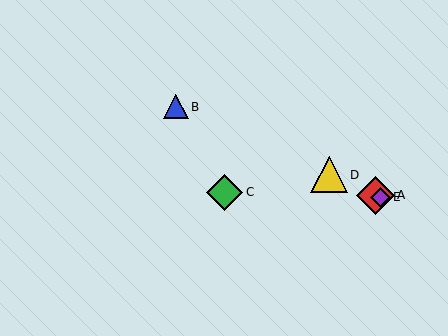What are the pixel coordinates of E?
Object E is at (380, 197).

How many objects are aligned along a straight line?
4 objects (A, B, D, E) are aligned along a straight line.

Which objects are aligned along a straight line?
Objects A, B, D, E are aligned along a straight line.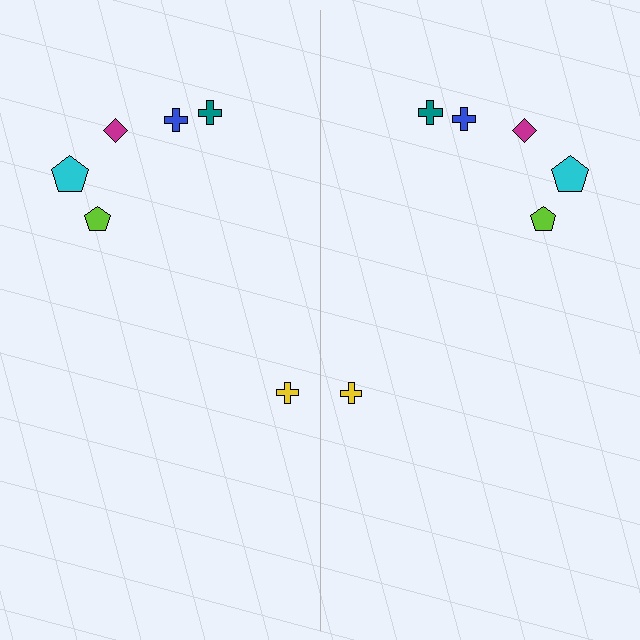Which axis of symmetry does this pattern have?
The pattern has a vertical axis of symmetry running through the center of the image.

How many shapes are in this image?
There are 12 shapes in this image.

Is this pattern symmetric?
Yes, this pattern has bilateral (reflection) symmetry.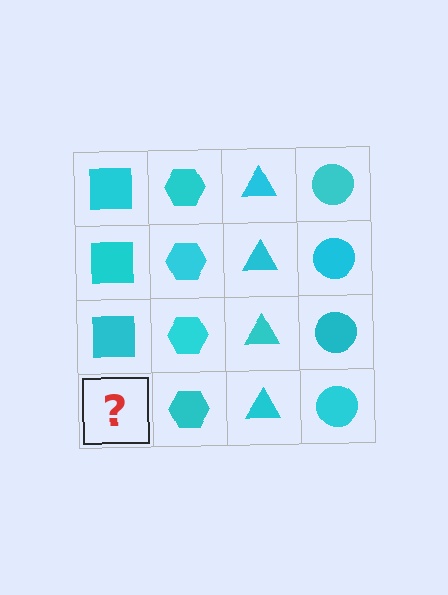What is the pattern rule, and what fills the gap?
The rule is that each column has a consistent shape. The gap should be filled with a cyan square.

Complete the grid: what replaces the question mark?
The question mark should be replaced with a cyan square.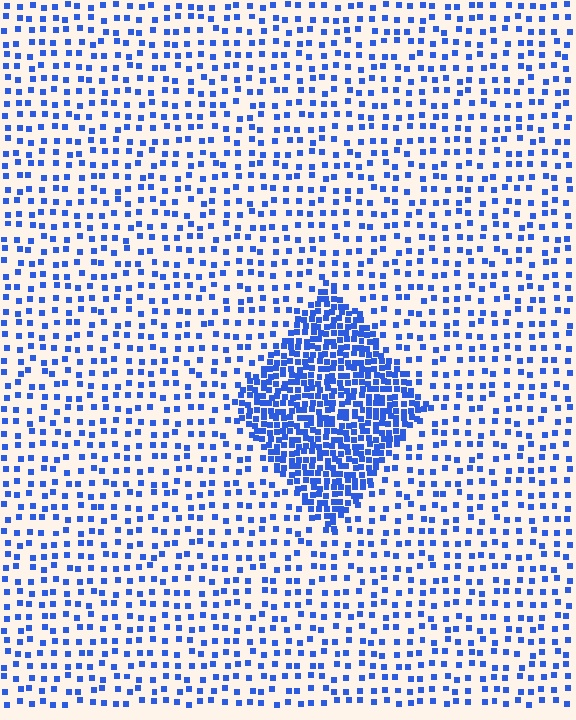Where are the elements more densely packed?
The elements are more densely packed inside the diamond boundary.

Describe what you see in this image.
The image contains small blue elements arranged at two different densities. A diamond-shaped region is visible where the elements are more densely packed than the surrounding area.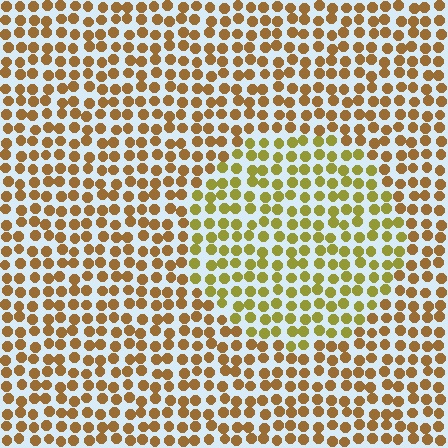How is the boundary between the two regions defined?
The boundary is defined purely by a slight shift in hue (about 31 degrees). Spacing, size, and orientation are identical on both sides.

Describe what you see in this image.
The image is filled with small brown elements in a uniform arrangement. A circle-shaped region is visible where the elements are tinted to a slightly different hue, forming a subtle color boundary.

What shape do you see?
I see a circle.